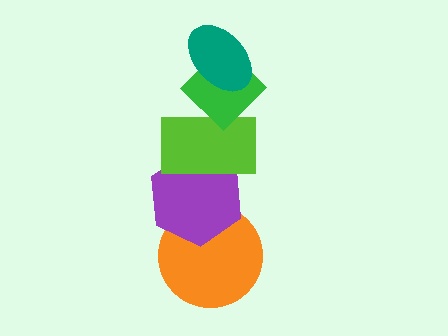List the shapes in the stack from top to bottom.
From top to bottom: the teal ellipse, the green diamond, the lime rectangle, the purple hexagon, the orange circle.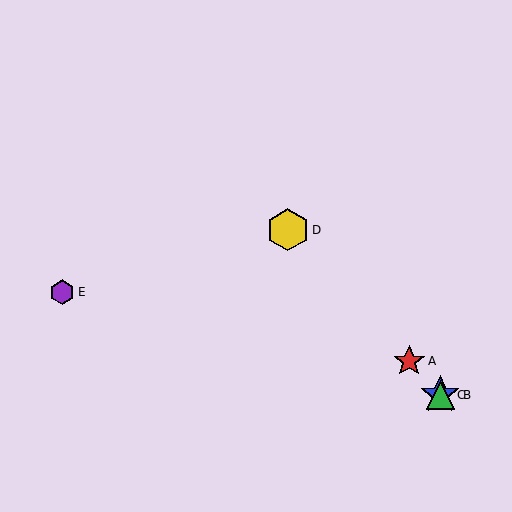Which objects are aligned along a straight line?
Objects A, B, C, D are aligned along a straight line.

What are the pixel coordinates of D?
Object D is at (288, 230).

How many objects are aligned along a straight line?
4 objects (A, B, C, D) are aligned along a straight line.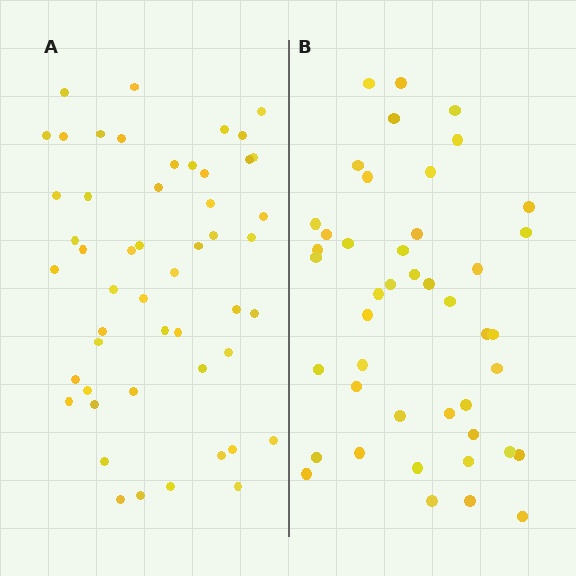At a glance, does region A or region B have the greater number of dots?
Region A (the left region) has more dots.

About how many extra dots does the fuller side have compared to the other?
Region A has roughly 8 or so more dots than region B.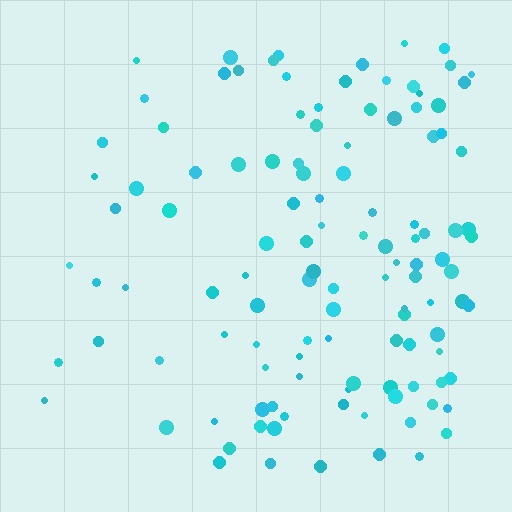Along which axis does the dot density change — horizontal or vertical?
Horizontal.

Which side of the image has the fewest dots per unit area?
The left.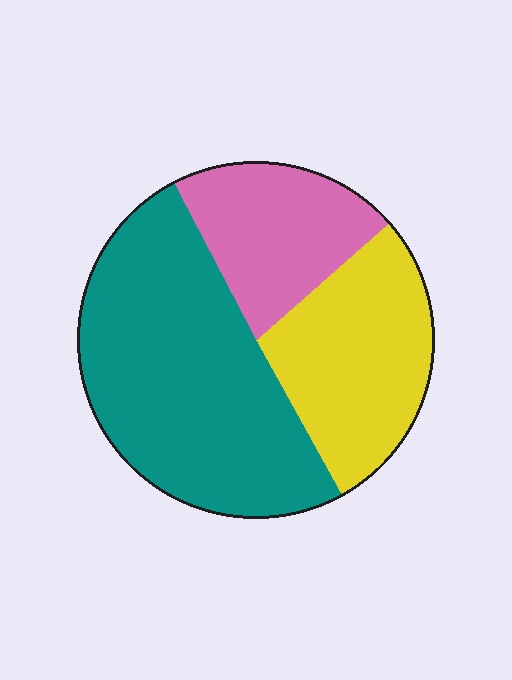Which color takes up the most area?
Teal, at roughly 50%.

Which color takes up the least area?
Pink, at roughly 20%.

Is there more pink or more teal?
Teal.